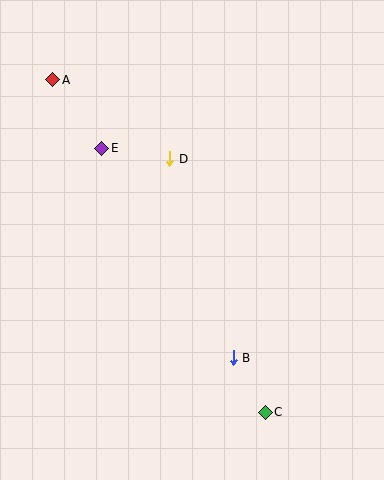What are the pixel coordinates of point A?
Point A is at (53, 80).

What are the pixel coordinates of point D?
Point D is at (170, 159).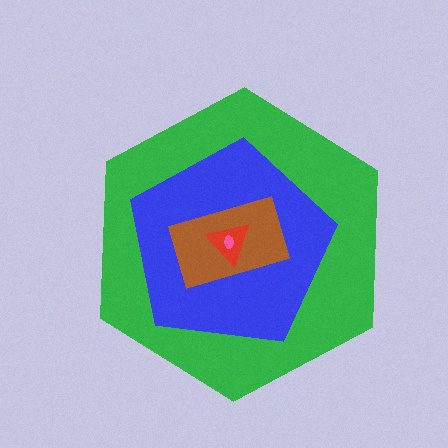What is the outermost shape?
The green hexagon.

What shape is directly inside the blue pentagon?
The brown rectangle.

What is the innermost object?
The pink ellipse.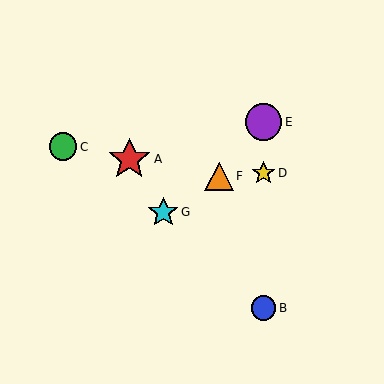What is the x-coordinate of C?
Object C is at x≈63.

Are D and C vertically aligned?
No, D is at x≈263 and C is at x≈63.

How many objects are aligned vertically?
3 objects (B, D, E) are aligned vertically.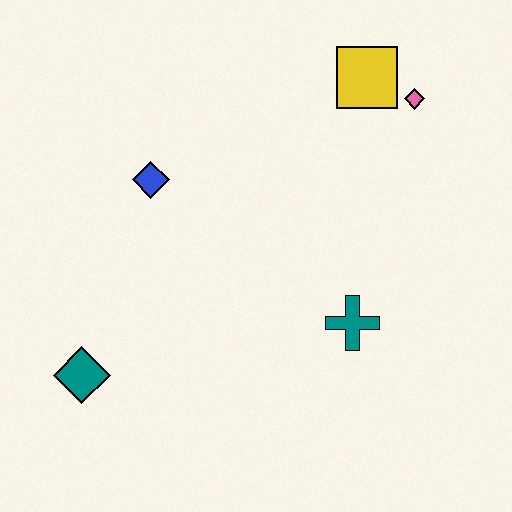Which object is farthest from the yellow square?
The teal diamond is farthest from the yellow square.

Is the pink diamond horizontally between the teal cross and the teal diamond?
No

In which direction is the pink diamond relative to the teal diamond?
The pink diamond is to the right of the teal diamond.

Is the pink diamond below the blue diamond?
No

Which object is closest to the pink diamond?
The yellow square is closest to the pink diamond.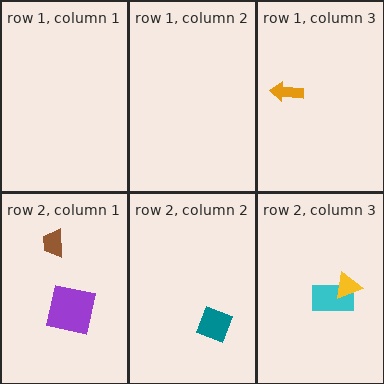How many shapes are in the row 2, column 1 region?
2.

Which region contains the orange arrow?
The row 1, column 3 region.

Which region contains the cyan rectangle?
The row 2, column 3 region.